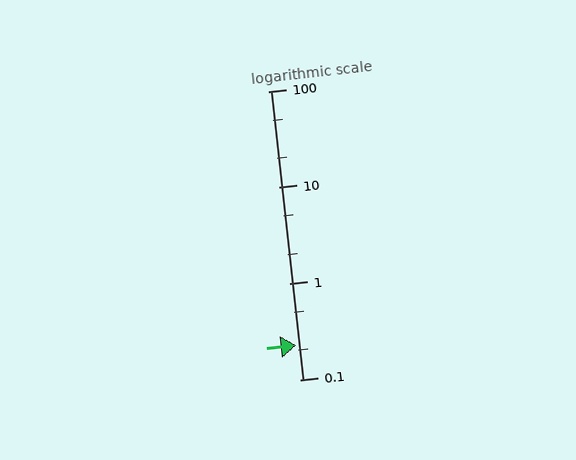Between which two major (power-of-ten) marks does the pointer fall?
The pointer is between 0.1 and 1.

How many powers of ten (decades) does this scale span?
The scale spans 3 decades, from 0.1 to 100.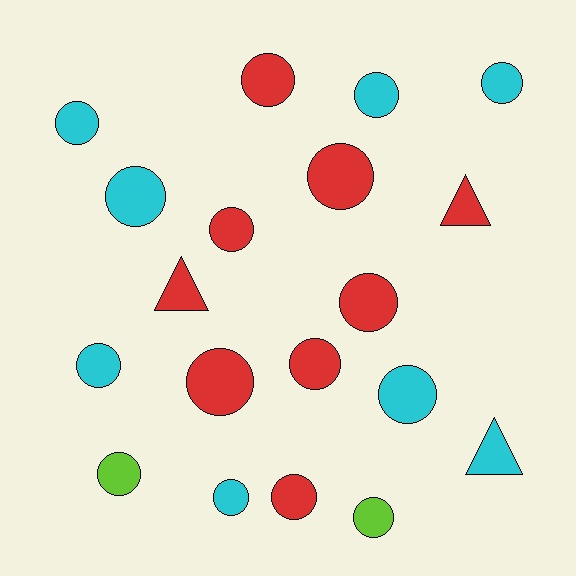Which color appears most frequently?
Red, with 9 objects.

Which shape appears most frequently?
Circle, with 16 objects.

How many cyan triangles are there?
There is 1 cyan triangle.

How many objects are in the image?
There are 19 objects.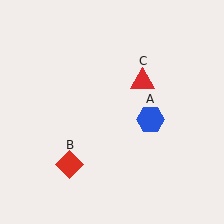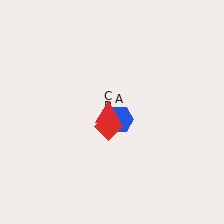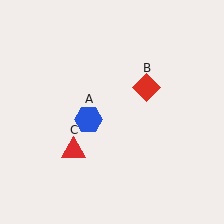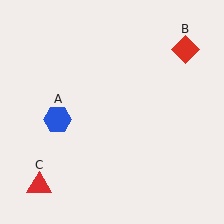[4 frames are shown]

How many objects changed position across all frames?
3 objects changed position: blue hexagon (object A), red diamond (object B), red triangle (object C).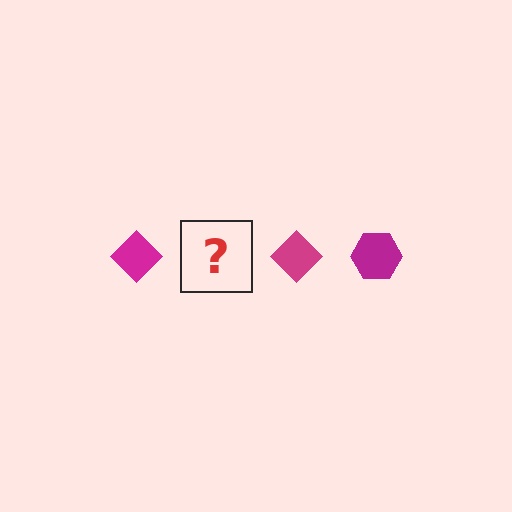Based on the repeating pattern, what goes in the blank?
The blank should be a magenta hexagon.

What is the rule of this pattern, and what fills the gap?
The rule is that the pattern cycles through diamond, hexagon shapes in magenta. The gap should be filled with a magenta hexagon.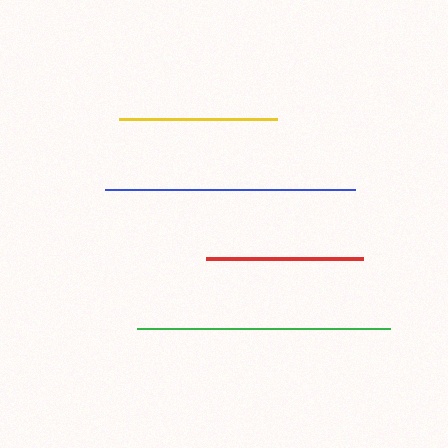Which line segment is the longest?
The green line is the longest at approximately 252 pixels.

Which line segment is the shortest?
The red line is the shortest at approximately 157 pixels.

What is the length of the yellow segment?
The yellow segment is approximately 158 pixels long.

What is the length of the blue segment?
The blue segment is approximately 249 pixels long.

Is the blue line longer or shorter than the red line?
The blue line is longer than the red line.